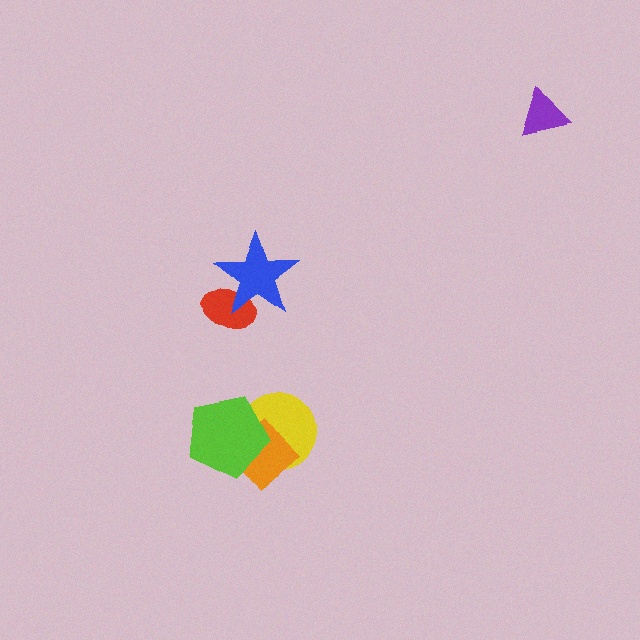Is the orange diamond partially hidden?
Yes, it is partially covered by another shape.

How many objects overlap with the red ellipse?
1 object overlaps with the red ellipse.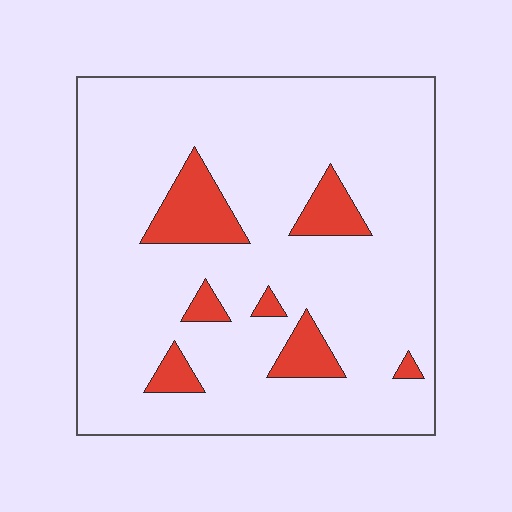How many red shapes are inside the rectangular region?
7.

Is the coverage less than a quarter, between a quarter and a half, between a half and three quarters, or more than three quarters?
Less than a quarter.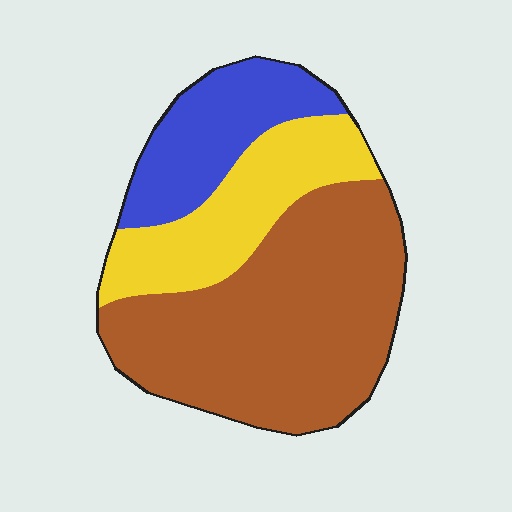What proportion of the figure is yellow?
Yellow takes up about one quarter (1/4) of the figure.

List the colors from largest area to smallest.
From largest to smallest: brown, yellow, blue.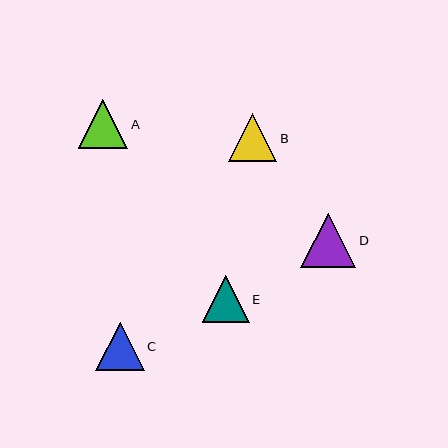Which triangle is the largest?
Triangle D is the largest with a size of approximately 55 pixels.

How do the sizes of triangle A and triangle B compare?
Triangle A and triangle B are approximately the same size.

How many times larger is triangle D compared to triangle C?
Triangle D is approximately 1.1 times the size of triangle C.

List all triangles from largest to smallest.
From largest to smallest: D, A, B, C, E.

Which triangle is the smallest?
Triangle E is the smallest with a size of approximately 47 pixels.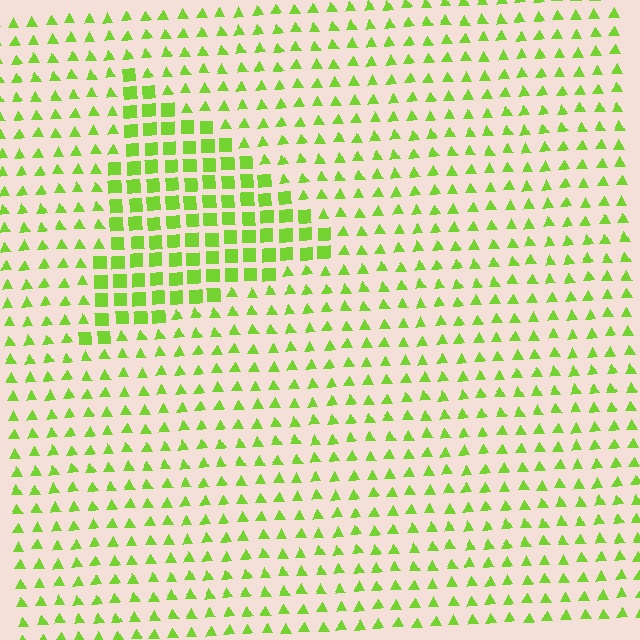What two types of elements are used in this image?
The image uses squares inside the triangle region and triangles outside it.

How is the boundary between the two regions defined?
The boundary is defined by a change in element shape: squares inside vs. triangles outside. All elements share the same color and spacing.